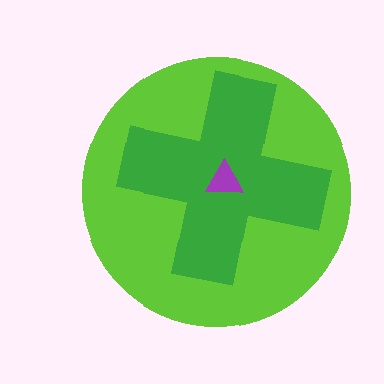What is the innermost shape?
The purple triangle.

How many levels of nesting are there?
3.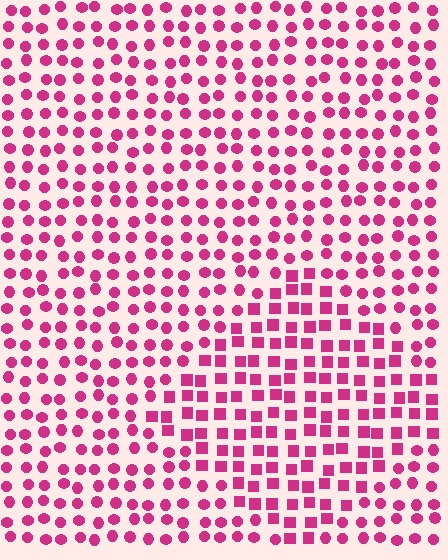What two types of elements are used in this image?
The image uses squares inside the diamond region and circles outside it.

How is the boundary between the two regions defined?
The boundary is defined by a change in element shape: squares inside vs. circles outside. All elements share the same color and spacing.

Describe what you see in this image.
The image is filled with small magenta elements arranged in a uniform grid. A diamond-shaped region contains squares, while the surrounding area contains circles. The boundary is defined purely by the change in element shape.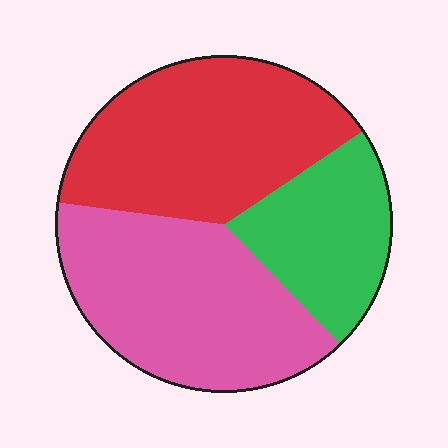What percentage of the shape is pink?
Pink takes up between a third and a half of the shape.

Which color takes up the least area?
Green, at roughly 20%.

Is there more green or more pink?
Pink.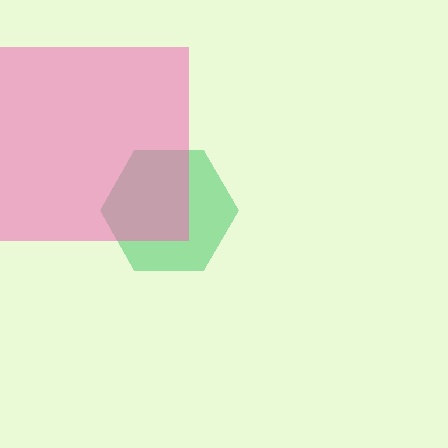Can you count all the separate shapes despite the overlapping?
Yes, there are 2 separate shapes.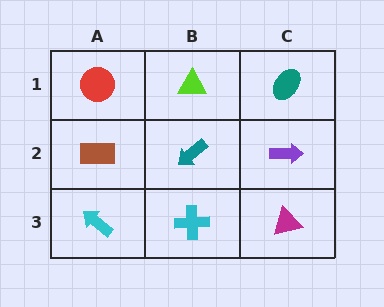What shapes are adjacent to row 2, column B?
A lime triangle (row 1, column B), a cyan cross (row 3, column B), a brown rectangle (row 2, column A), a purple arrow (row 2, column C).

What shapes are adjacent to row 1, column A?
A brown rectangle (row 2, column A), a lime triangle (row 1, column B).